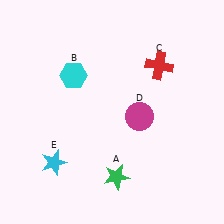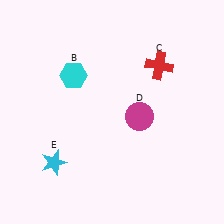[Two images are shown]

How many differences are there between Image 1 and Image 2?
There is 1 difference between the two images.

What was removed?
The green star (A) was removed in Image 2.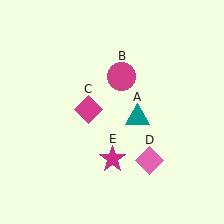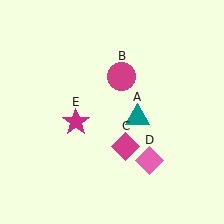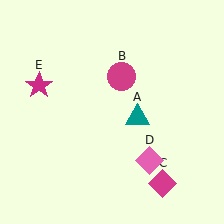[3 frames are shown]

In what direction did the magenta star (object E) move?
The magenta star (object E) moved up and to the left.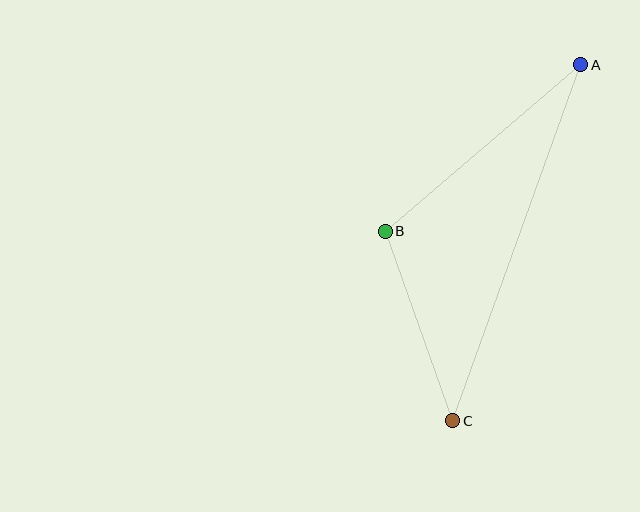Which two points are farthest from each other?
Points A and C are farthest from each other.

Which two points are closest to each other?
Points B and C are closest to each other.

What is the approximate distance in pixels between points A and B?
The distance between A and B is approximately 257 pixels.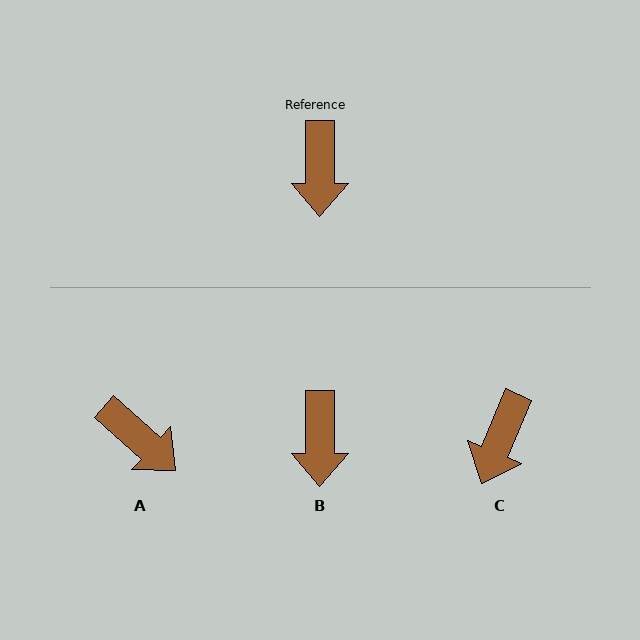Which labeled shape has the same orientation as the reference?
B.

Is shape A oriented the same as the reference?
No, it is off by about 48 degrees.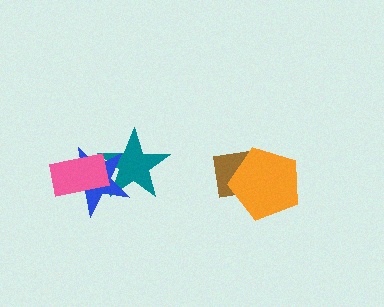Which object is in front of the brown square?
The orange pentagon is in front of the brown square.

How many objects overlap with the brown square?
1 object overlaps with the brown square.